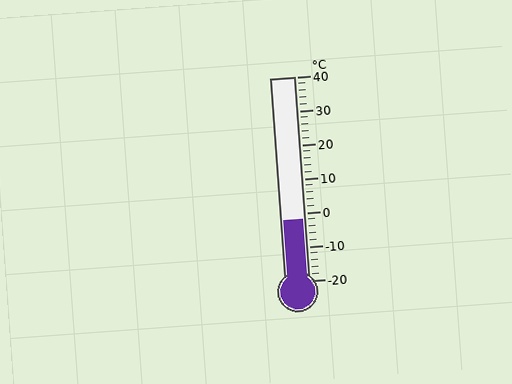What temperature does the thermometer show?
The thermometer shows approximately -2°C.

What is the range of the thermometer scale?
The thermometer scale ranges from -20°C to 40°C.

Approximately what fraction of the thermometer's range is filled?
The thermometer is filled to approximately 30% of its range.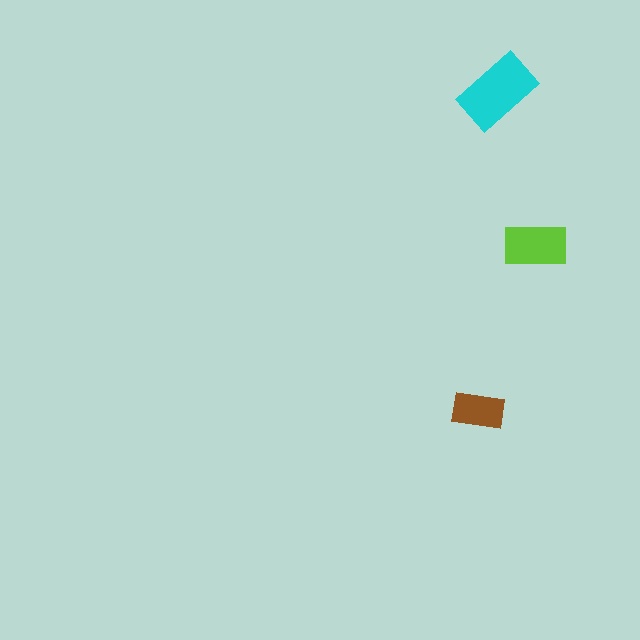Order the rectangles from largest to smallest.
the cyan one, the lime one, the brown one.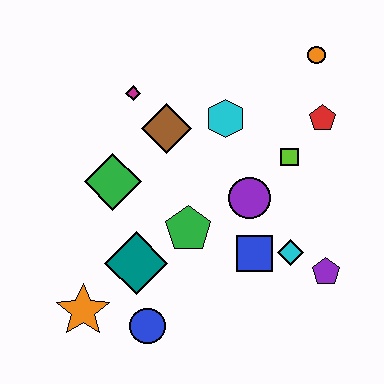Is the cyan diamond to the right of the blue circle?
Yes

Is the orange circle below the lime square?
No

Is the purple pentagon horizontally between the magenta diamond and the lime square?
No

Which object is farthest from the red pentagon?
The orange star is farthest from the red pentagon.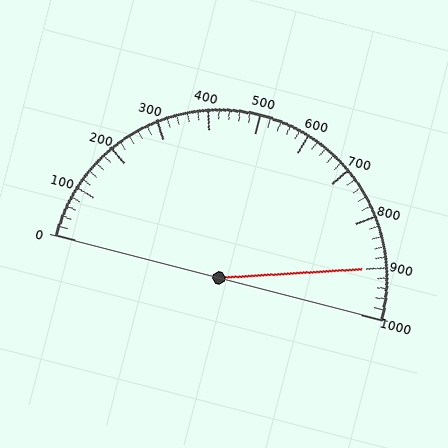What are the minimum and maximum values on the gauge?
The gauge ranges from 0 to 1000.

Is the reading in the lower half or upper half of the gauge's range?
The reading is in the upper half of the range (0 to 1000).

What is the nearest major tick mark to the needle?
The nearest major tick mark is 900.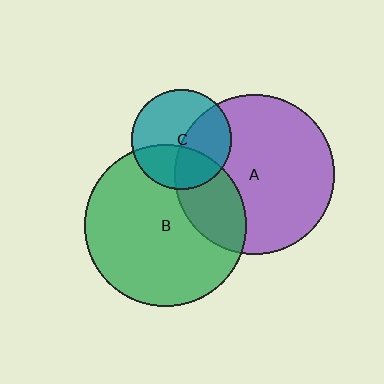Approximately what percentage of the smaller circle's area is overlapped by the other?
Approximately 35%.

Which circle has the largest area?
Circle B (green).